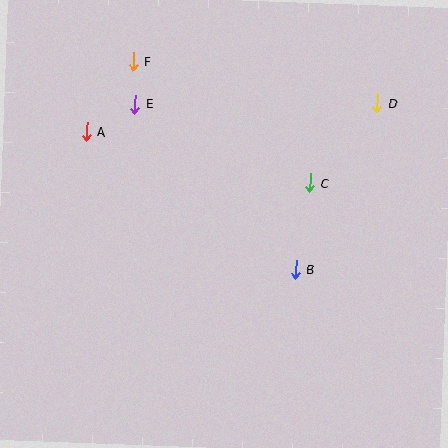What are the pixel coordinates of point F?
Point F is at (133, 61).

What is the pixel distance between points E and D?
The distance between E and D is 242 pixels.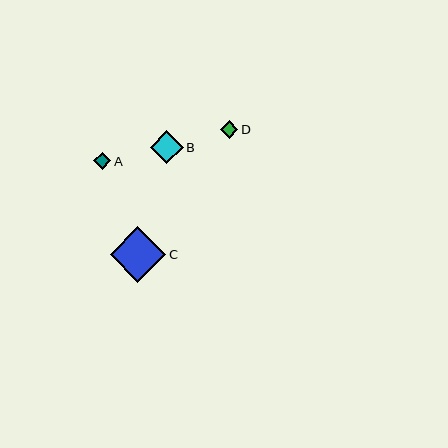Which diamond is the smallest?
Diamond A is the smallest with a size of approximately 17 pixels.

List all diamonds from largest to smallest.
From largest to smallest: C, B, D, A.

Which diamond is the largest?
Diamond C is the largest with a size of approximately 56 pixels.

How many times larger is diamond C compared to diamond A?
Diamond C is approximately 3.3 times the size of diamond A.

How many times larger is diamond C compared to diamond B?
Diamond C is approximately 1.7 times the size of diamond B.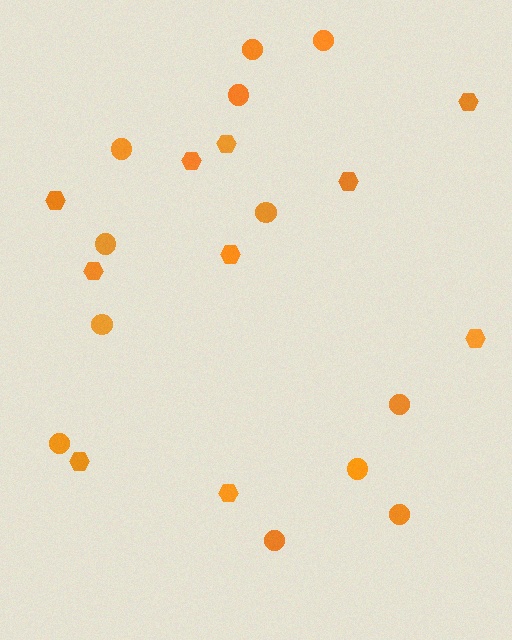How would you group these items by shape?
There are 2 groups: one group of circles (12) and one group of hexagons (10).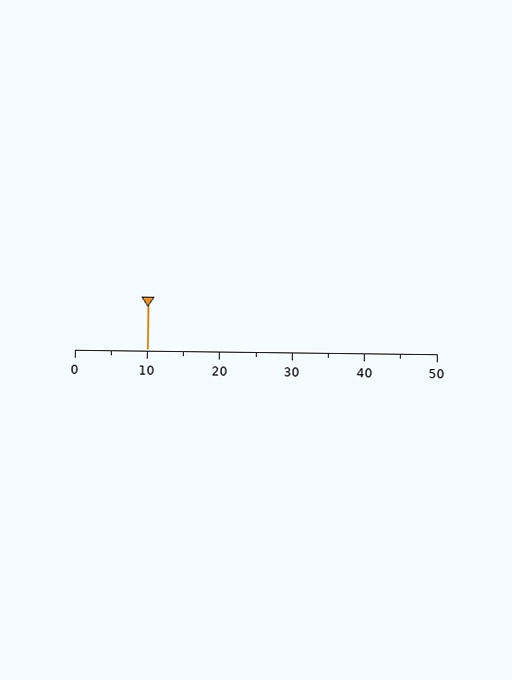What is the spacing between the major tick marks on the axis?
The major ticks are spaced 10 apart.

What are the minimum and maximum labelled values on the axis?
The axis runs from 0 to 50.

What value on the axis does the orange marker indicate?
The marker indicates approximately 10.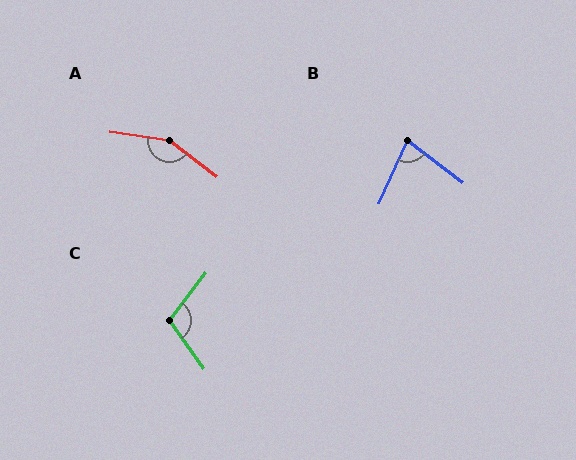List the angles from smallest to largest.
B (76°), C (107°), A (151°).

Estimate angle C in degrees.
Approximately 107 degrees.